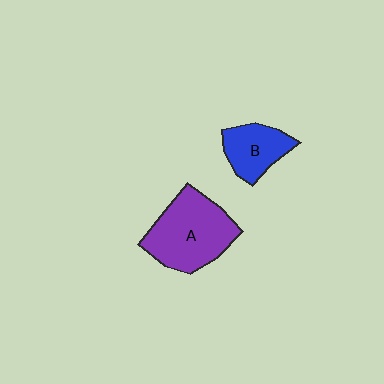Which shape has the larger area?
Shape A (purple).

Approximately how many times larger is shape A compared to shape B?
Approximately 1.8 times.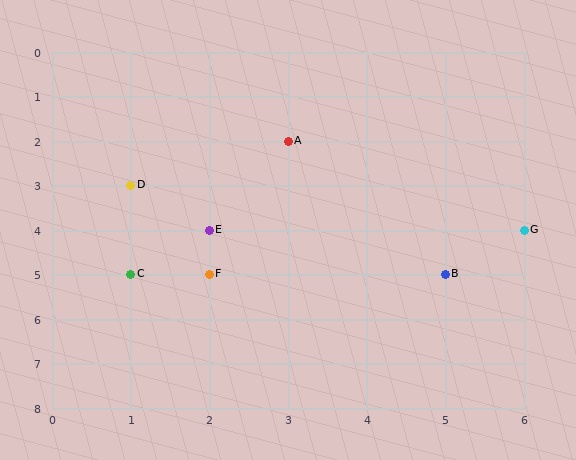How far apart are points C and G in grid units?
Points C and G are 5 columns and 1 row apart (about 5.1 grid units diagonally).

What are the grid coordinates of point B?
Point B is at grid coordinates (5, 5).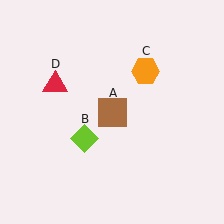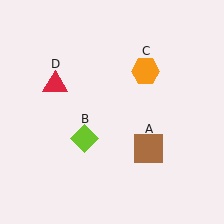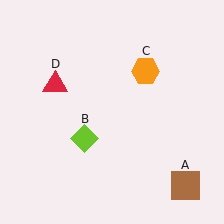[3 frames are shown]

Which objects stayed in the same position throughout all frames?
Lime diamond (object B) and orange hexagon (object C) and red triangle (object D) remained stationary.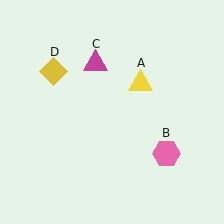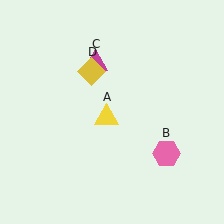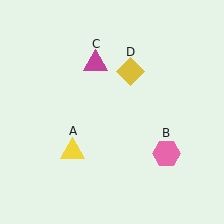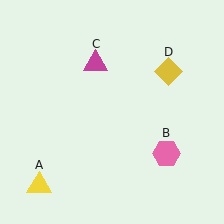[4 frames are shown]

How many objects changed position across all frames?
2 objects changed position: yellow triangle (object A), yellow diamond (object D).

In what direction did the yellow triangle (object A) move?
The yellow triangle (object A) moved down and to the left.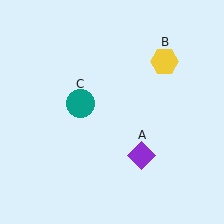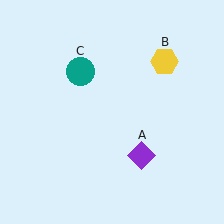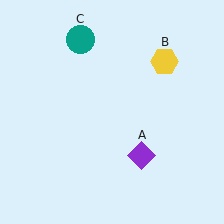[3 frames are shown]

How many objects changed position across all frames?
1 object changed position: teal circle (object C).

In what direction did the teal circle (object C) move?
The teal circle (object C) moved up.